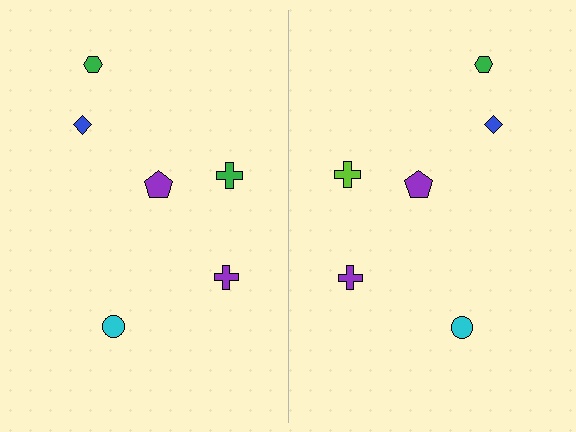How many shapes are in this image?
There are 12 shapes in this image.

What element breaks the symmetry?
The lime cross on the right side breaks the symmetry — its mirror counterpart is green.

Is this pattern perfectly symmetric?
No, the pattern is not perfectly symmetric. The lime cross on the right side breaks the symmetry — its mirror counterpart is green.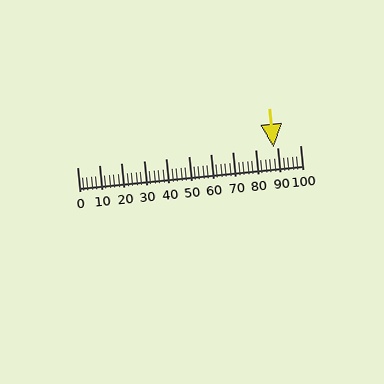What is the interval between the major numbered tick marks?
The major tick marks are spaced 10 units apart.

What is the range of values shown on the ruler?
The ruler shows values from 0 to 100.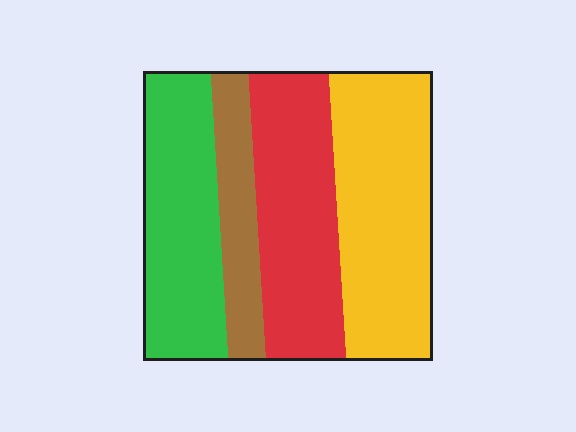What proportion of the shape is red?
Red takes up about one quarter (1/4) of the shape.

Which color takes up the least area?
Brown, at roughly 15%.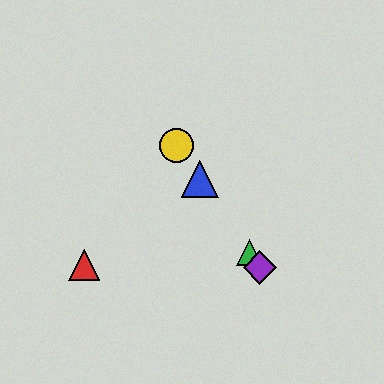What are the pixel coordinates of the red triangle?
The red triangle is at (84, 265).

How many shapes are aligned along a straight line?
4 shapes (the blue triangle, the green triangle, the yellow circle, the purple diamond) are aligned along a straight line.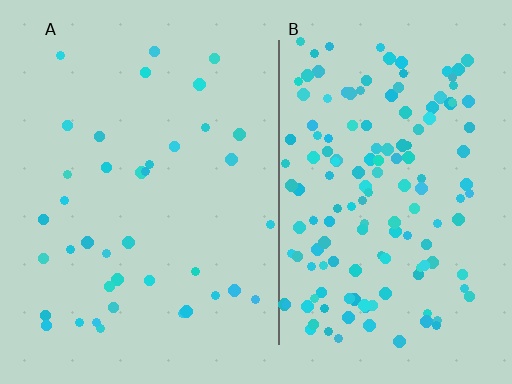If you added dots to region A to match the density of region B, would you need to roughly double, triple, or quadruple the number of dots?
Approximately quadruple.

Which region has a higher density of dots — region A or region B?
B (the right).